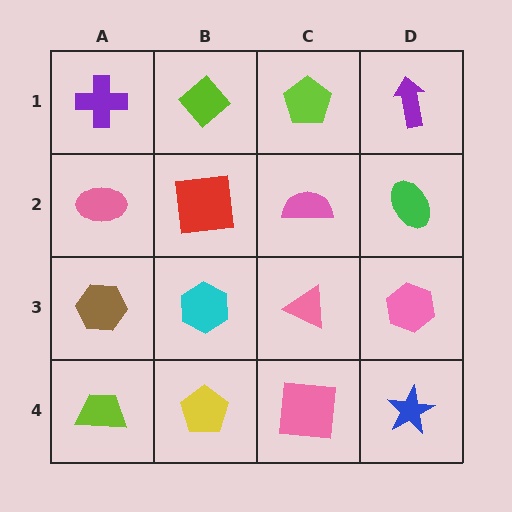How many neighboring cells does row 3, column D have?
3.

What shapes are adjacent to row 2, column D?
A purple arrow (row 1, column D), a pink hexagon (row 3, column D), a pink semicircle (row 2, column C).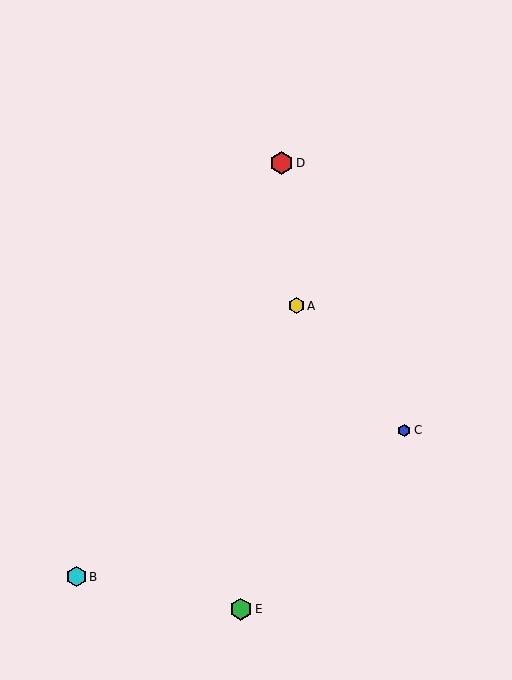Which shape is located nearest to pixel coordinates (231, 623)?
The green hexagon (labeled E) at (241, 609) is nearest to that location.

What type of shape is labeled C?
Shape C is a blue hexagon.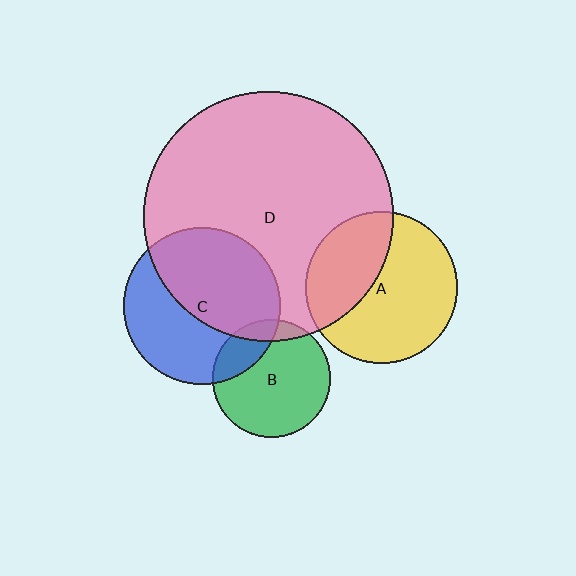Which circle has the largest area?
Circle D (pink).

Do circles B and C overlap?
Yes.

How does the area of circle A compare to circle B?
Approximately 1.7 times.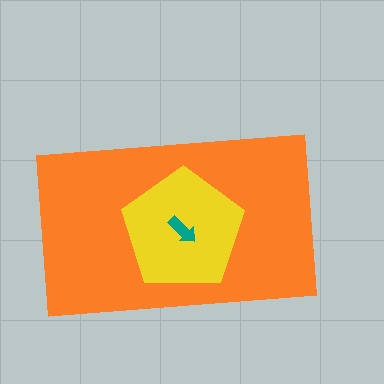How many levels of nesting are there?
3.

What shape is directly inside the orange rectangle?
The yellow pentagon.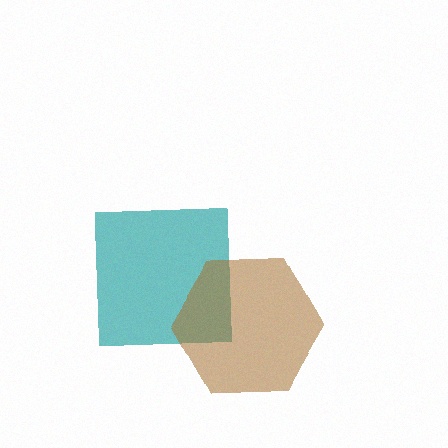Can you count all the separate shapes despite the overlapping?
Yes, there are 2 separate shapes.